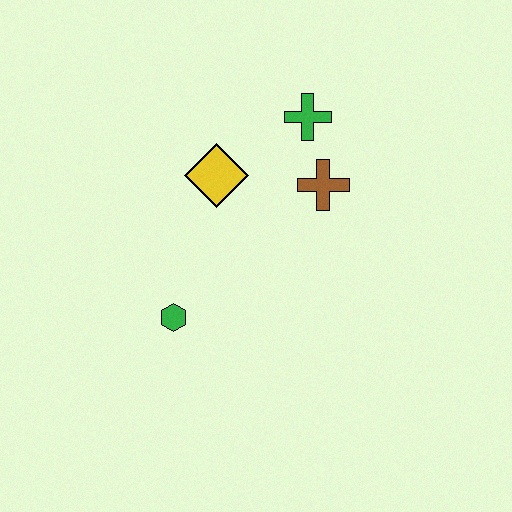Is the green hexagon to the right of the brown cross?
No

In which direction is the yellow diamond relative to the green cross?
The yellow diamond is to the left of the green cross.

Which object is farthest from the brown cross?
The green hexagon is farthest from the brown cross.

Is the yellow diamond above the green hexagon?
Yes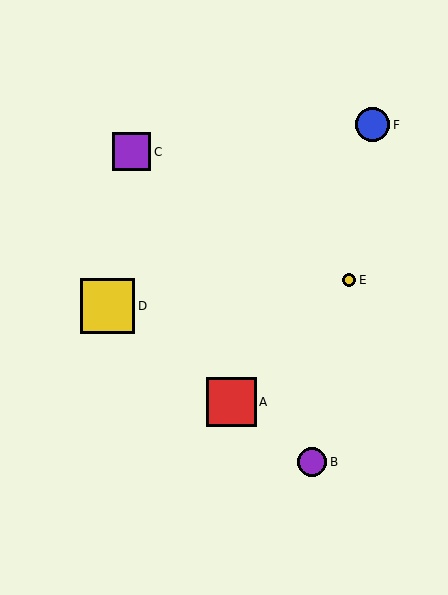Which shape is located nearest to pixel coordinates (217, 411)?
The red square (labeled A) at (231, 402) is nearest to that location.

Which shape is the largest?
The yellow square (labeled D) is the largest.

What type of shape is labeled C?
Shape C is a purple square.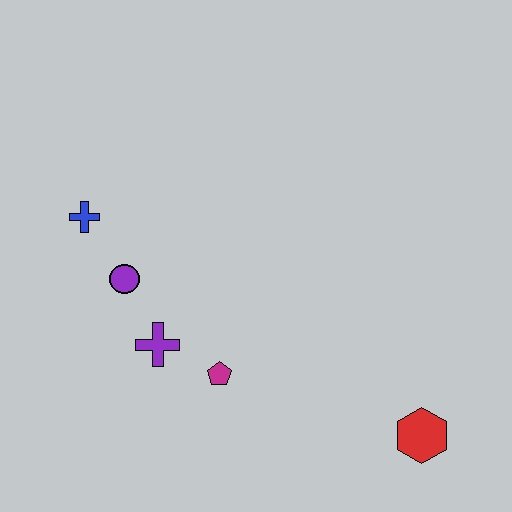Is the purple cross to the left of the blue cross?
No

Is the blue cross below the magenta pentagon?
No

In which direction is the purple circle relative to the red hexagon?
The purple circle is to the left of the red hexagon.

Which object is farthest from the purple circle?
The red hexagon is farthest from the purple circle.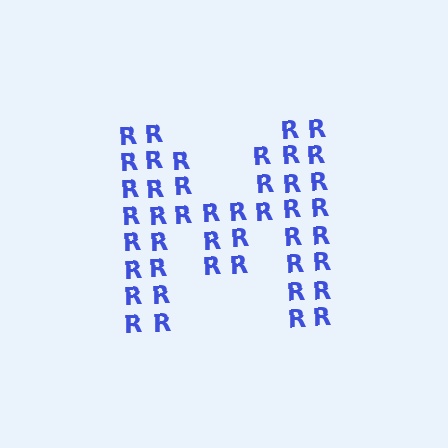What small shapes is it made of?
It is made of small letter R's.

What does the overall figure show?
The overall figure shows the letter M.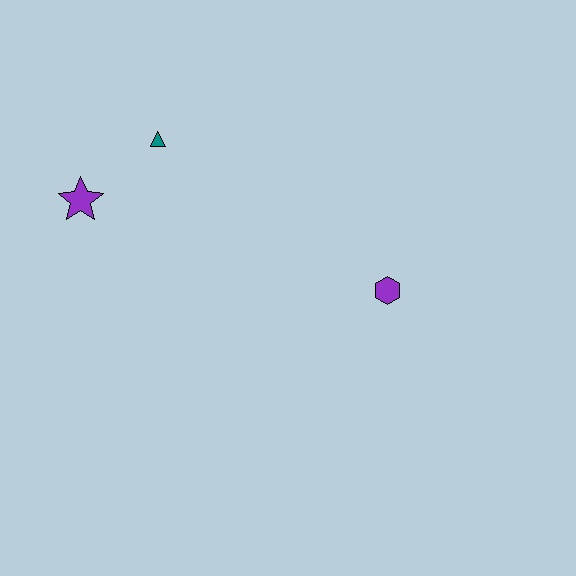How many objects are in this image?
There are 3 objects.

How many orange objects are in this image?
There are no orange objects.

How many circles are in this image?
There are no circles.